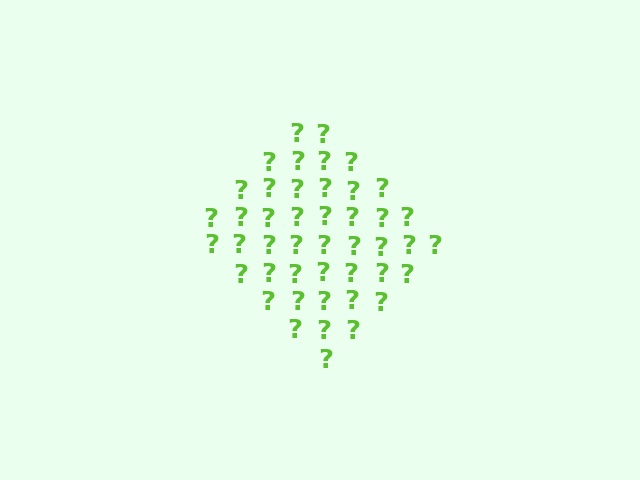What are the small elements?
The small elements are question marks.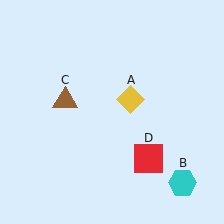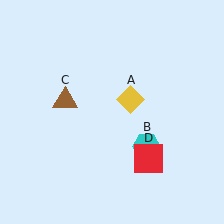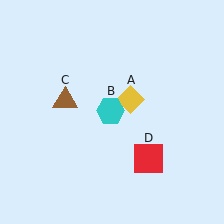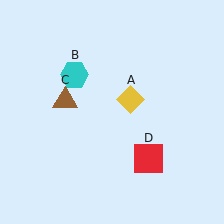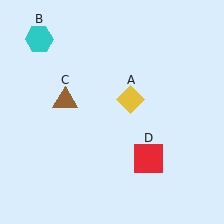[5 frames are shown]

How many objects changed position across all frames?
1 object changed position: cyan hexagon (object B).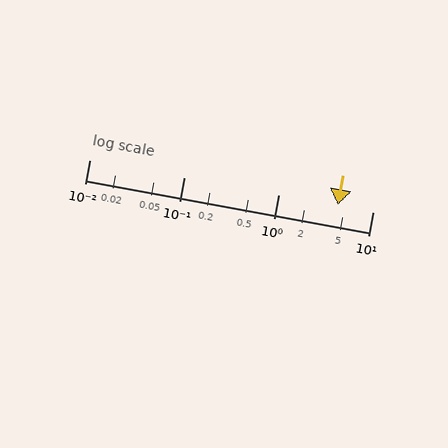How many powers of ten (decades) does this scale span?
The scale spans 3 decades, from 0.01 to 10.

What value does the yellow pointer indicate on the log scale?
The pointer indicates approximately 4.3.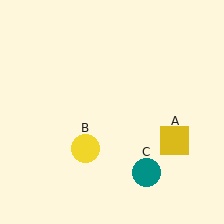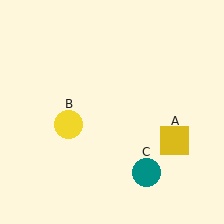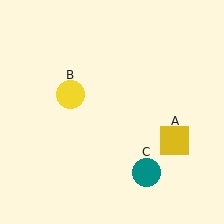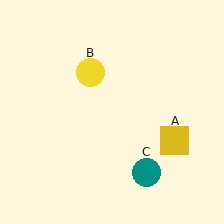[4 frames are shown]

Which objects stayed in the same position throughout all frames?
Yellow square (object A) and teal circle (object C) remained stationary.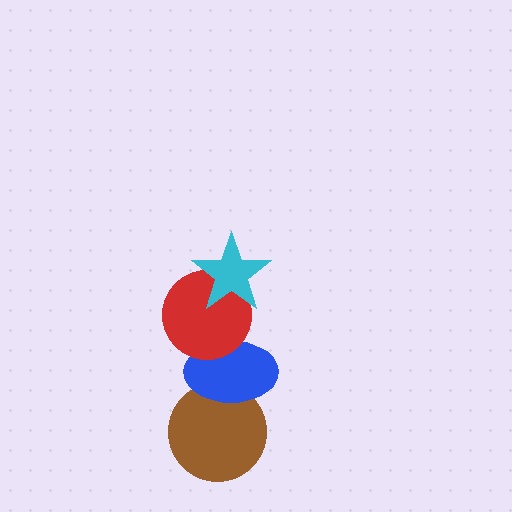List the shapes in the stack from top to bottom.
From top to bottom: the cyan star, the red circle, the blue ellipse, the brown circle.